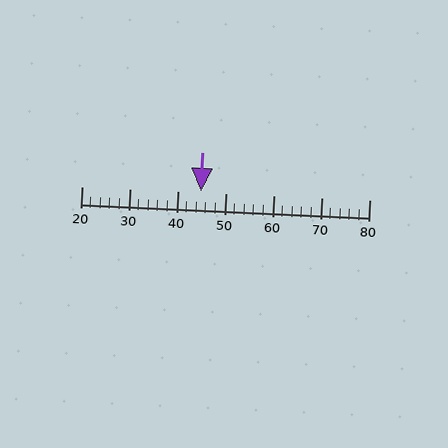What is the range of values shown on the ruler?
The ruler shows values from 20 to 80.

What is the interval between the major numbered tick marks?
The major tick marks are spaced 10 units apart.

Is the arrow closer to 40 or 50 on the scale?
The arrow is closer to 40.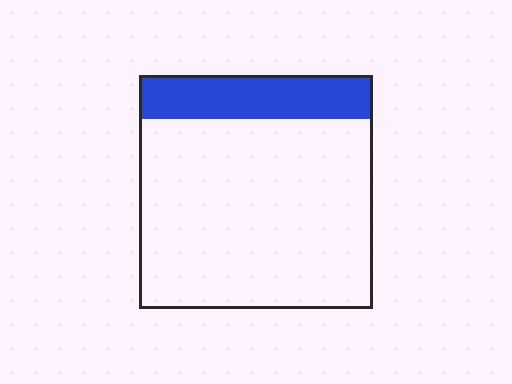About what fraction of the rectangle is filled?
About one fifth (1/5).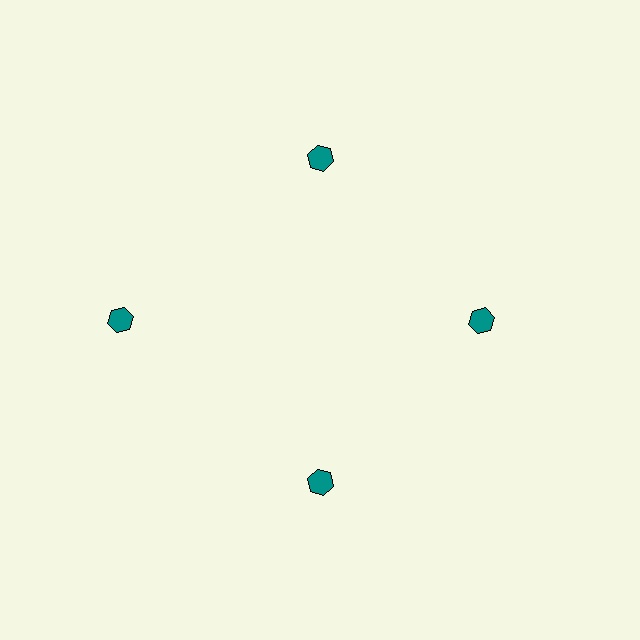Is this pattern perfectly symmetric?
No. The 4 teal hexagons are arranged in a ring, but one element near the 9 o'clock position is pushed outward from the center, breaking the 4-fold rotational symmetry.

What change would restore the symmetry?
The symmetry would be restored by moving it inward, back onto the ring so that all 4 hexagons sit at equal angles and equal distance from the center.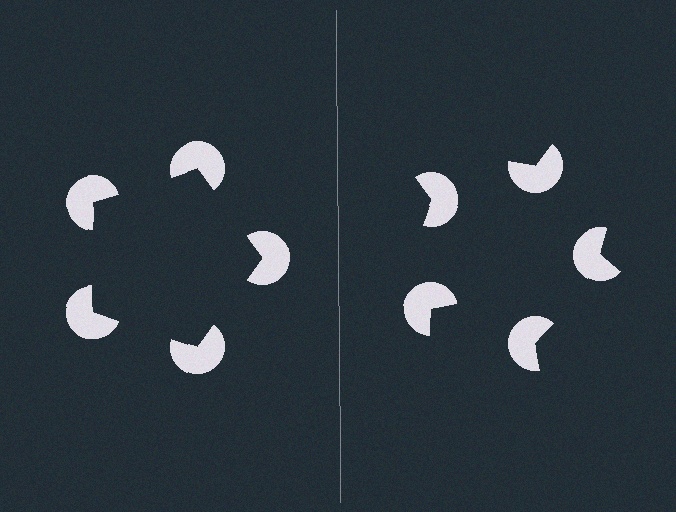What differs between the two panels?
The pac-man discs are positioned identically on both sides; only the wedge orientations differ. On the left they align to a pentagon; on the right they are misaligned.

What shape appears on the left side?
An illusory pentagon.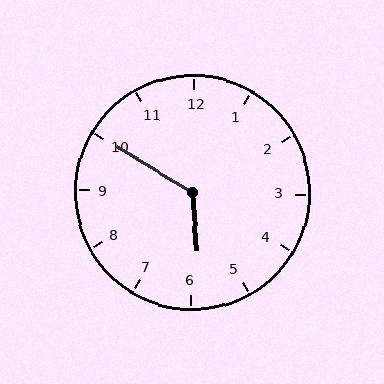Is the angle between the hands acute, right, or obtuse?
It is obtuse.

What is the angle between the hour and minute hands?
Approximately 125 degrees.